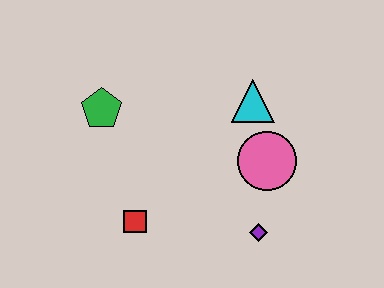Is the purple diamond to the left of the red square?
No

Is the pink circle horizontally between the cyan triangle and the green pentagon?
No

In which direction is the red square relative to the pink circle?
The red square is to the left of the pink circle.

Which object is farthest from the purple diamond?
The green pentagon is farthest from the purple diamond.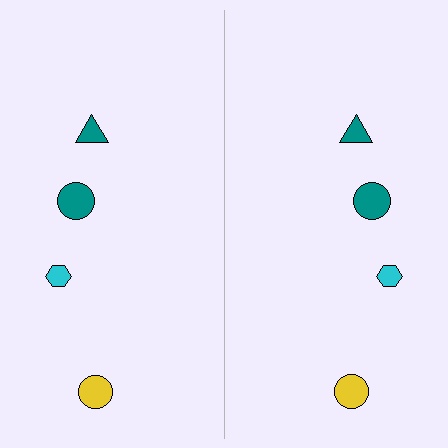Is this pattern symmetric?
Yes, this pattern has bilateral (reflection) symmetry.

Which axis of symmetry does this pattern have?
The pattern has a vertical axis of symmetry running through the center of the image.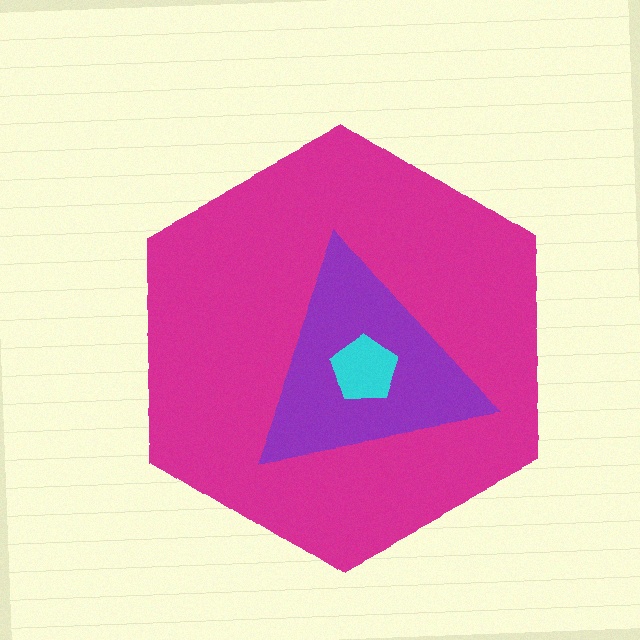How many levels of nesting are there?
3.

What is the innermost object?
The cyan pentagon.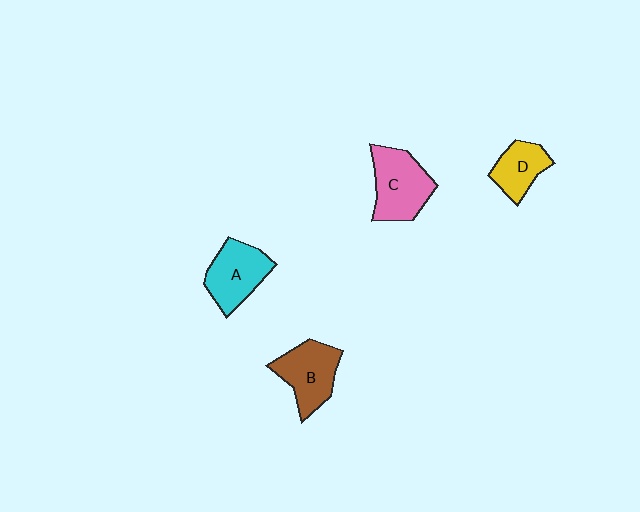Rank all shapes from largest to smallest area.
From largest to smallest: C (pink), B (brown), A (cyan), D (yellow).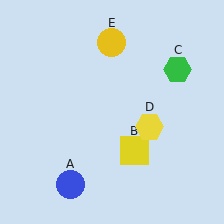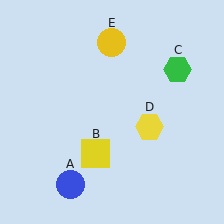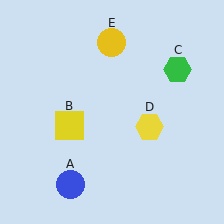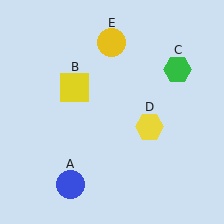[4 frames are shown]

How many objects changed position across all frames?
1 object changed position: yellow square (object B).